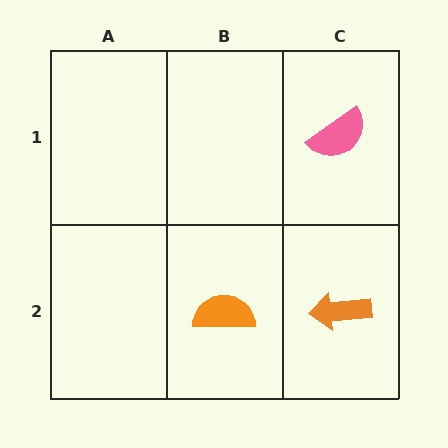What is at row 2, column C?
An orange arrow.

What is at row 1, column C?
A pink semicircle.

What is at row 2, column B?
An orange semicircle.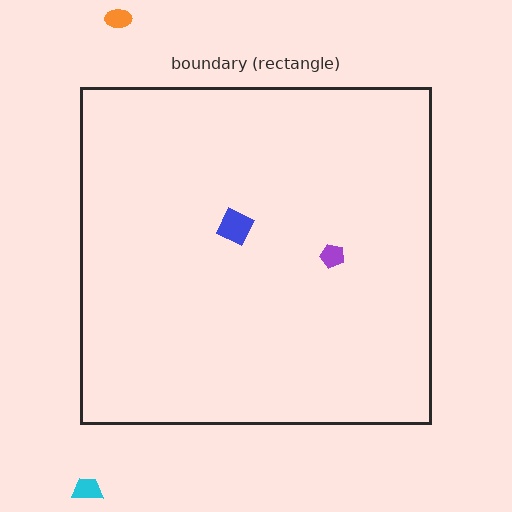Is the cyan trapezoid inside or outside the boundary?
Outside.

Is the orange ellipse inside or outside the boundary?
Outside.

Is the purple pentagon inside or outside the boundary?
Inside.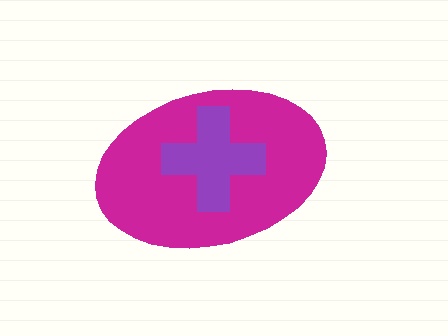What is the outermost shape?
The magenta ellipse.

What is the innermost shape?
The purple cross.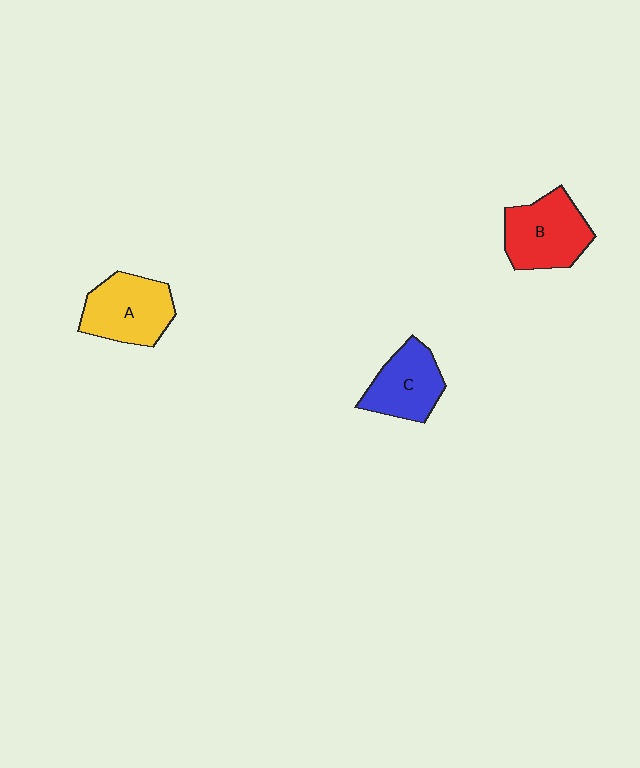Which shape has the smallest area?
Shape C (blue).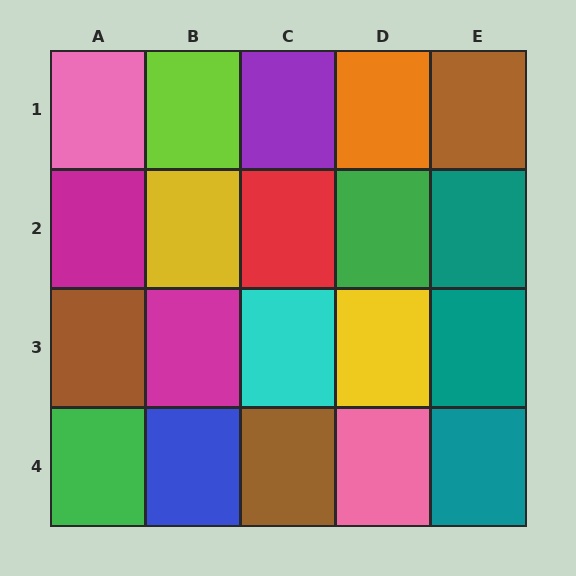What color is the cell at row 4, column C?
Brown.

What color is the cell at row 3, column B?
Magenta.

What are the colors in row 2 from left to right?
Magenta, yellow, red, green, teal.